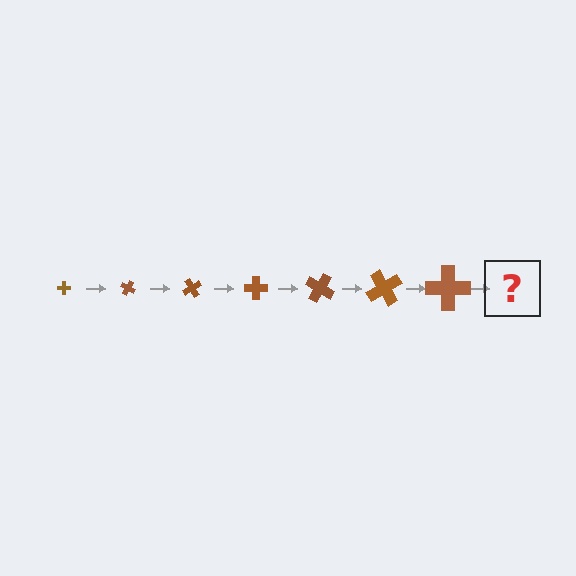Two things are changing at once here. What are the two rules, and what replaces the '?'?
The two rules are that the cross grows larger each step and it rotates 30 degrees each step. The '?' should be a cross, larger than the previous one and rotated 210 degrees from the start.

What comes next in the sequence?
The next element should be a cross, larger than the previous one and rotated 210 degrees from the start.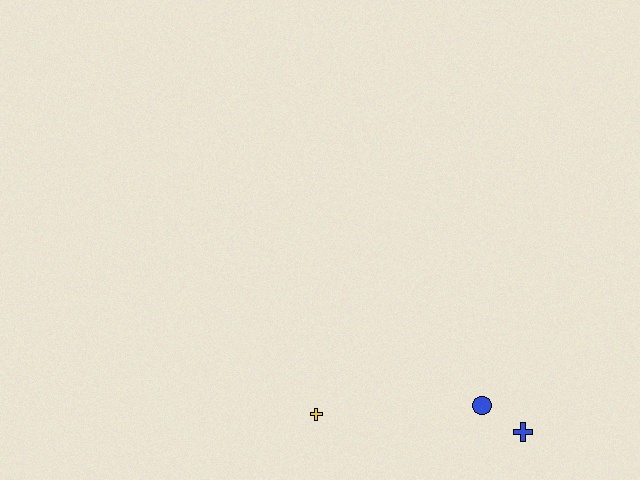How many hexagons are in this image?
There are no hexagons.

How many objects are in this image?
There are 3 objects.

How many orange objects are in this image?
There are no orange objects.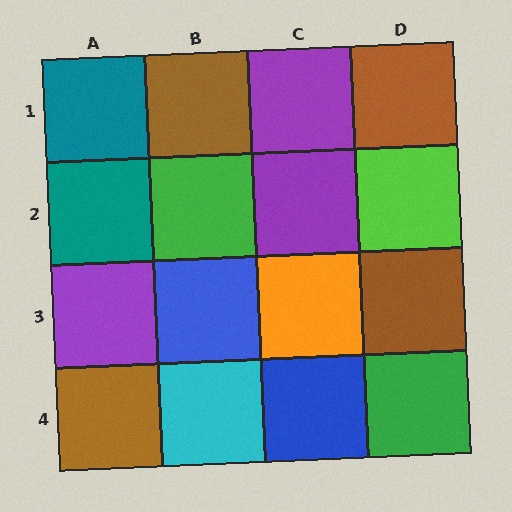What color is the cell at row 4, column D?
Green.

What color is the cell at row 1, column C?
Purple.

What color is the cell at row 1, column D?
Brown.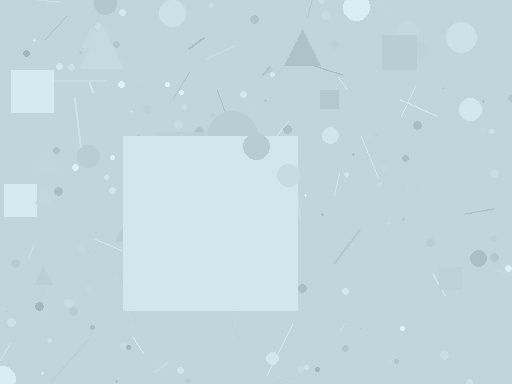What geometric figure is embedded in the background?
A square is embedded in the background.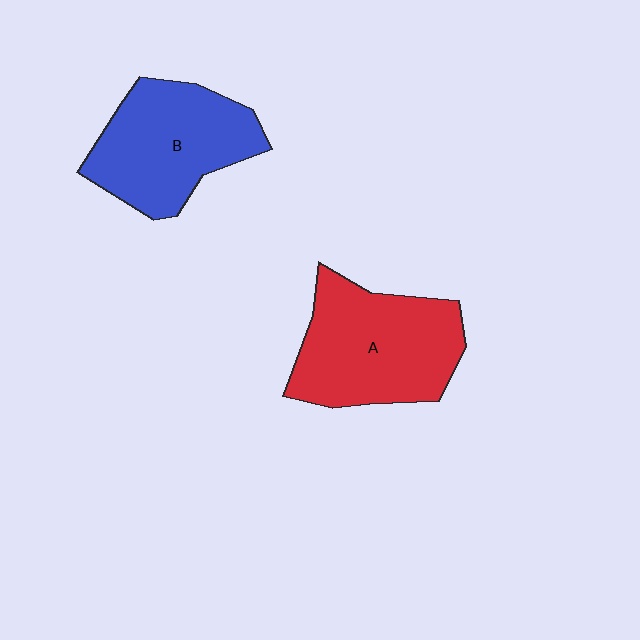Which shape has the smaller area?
Shape B (blue).